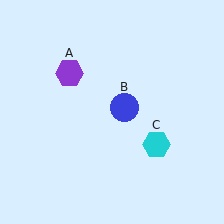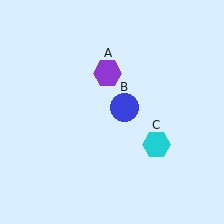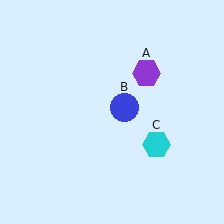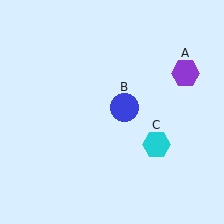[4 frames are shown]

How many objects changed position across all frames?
1 object changed position: purple hexagon (object A).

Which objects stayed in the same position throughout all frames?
Blue circle (object B) and cyan hexagon (object C) remained stationary.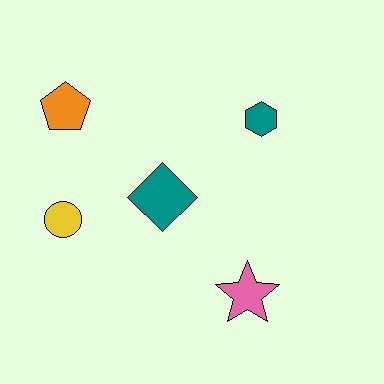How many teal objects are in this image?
There are 2 teal objects.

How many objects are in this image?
There are 5 objects.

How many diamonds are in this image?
There is 1 diamond.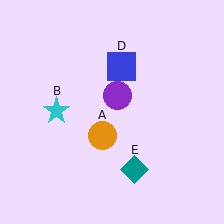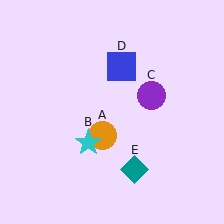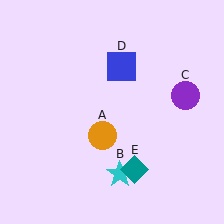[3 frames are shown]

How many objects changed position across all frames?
2 objects changed position: cyan star (object B), purple circle (object C).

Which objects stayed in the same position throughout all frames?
Orange circle (object A) and blue square (object D) and teal diamond (object E) remained stationary.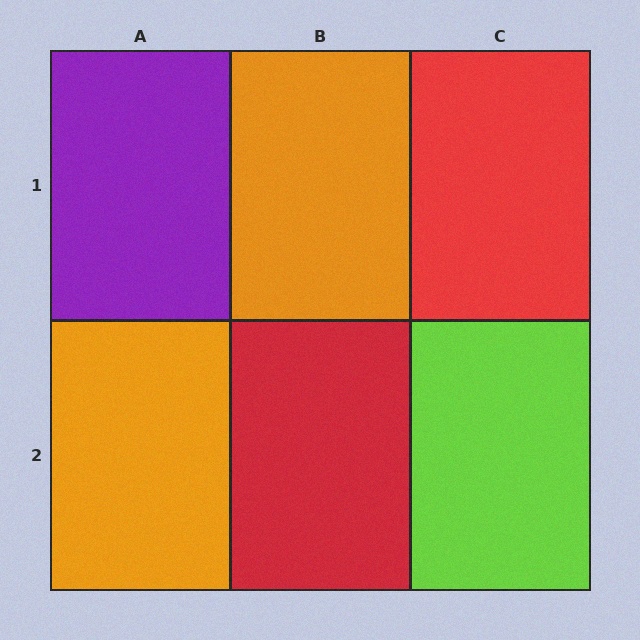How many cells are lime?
1 cell is lime.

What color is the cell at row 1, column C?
Red.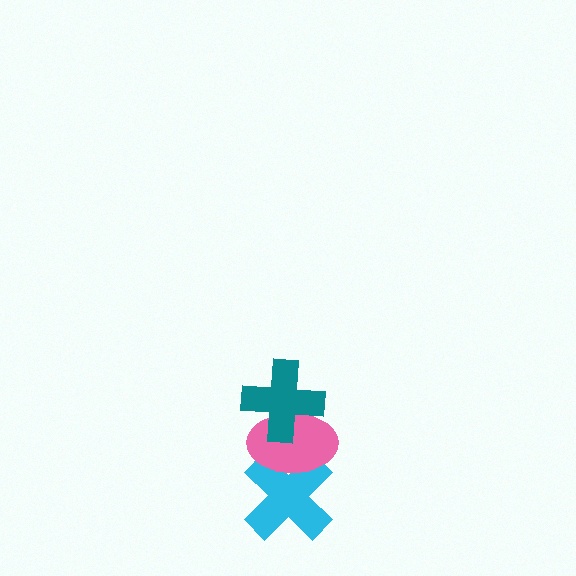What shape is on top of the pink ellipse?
The teal cross is on top of the pink ellipse.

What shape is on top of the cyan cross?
The pink ellipse is on top of the cyan cross.